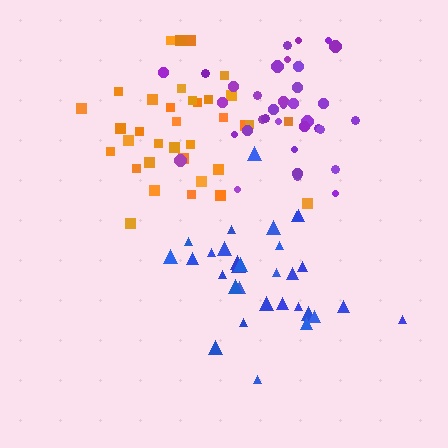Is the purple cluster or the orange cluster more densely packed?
Purple.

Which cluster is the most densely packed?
Purple.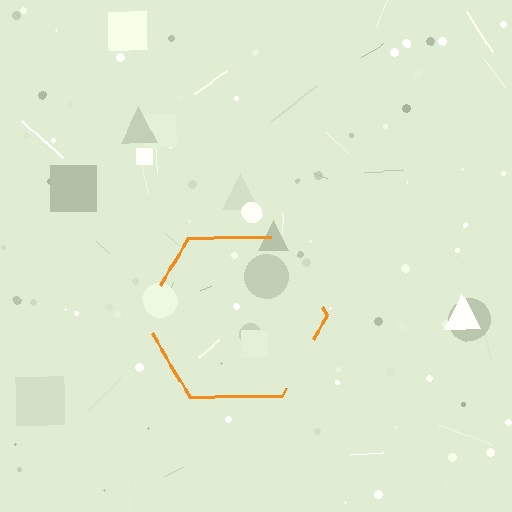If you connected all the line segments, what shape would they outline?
They would outline a hexagon.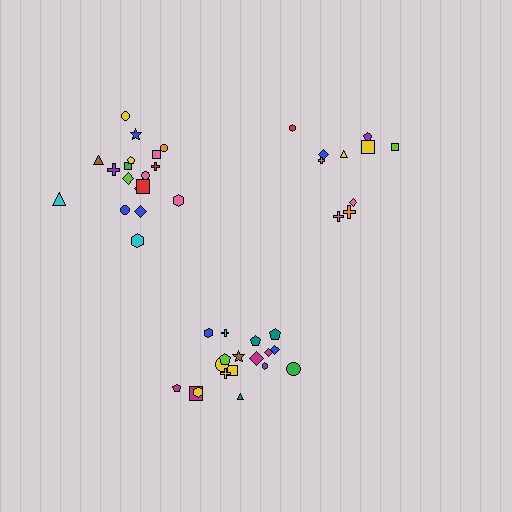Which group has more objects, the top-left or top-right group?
The top-left group.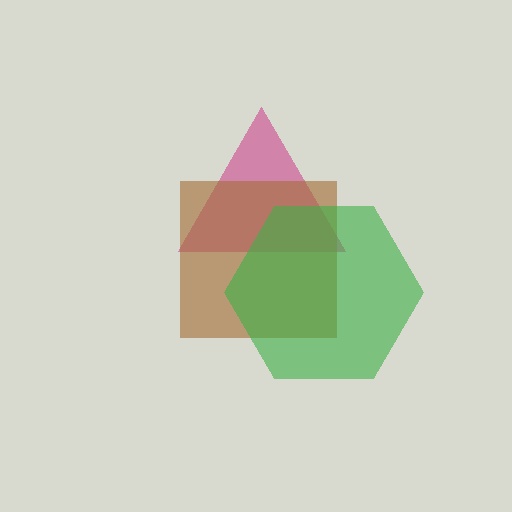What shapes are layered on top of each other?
The layered shapes are: a magenta triangle, a brown square, a green hexagon.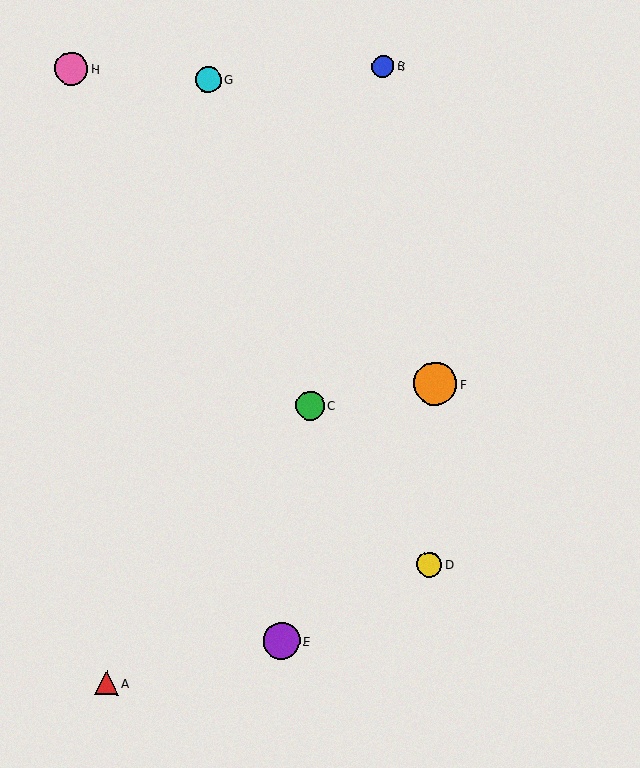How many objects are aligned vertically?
2 objects (D, F) are aligned vertically.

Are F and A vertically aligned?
No, F is at x≈435 and A is at x≈106.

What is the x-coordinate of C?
Object C is at x≈310.